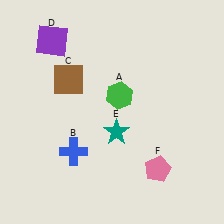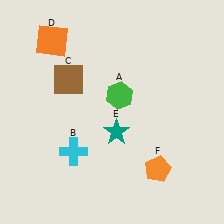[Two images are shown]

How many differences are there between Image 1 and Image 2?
There are 3 differences between the two images.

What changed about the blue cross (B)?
In Image 1, B is blue. In Image 2, it changed to cyan.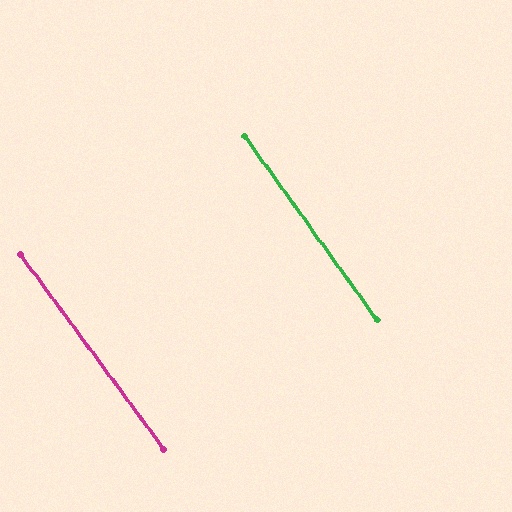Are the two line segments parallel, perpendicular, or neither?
Parallel — their directions differ by only 0.5°.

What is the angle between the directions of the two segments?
Approximately 1 degree.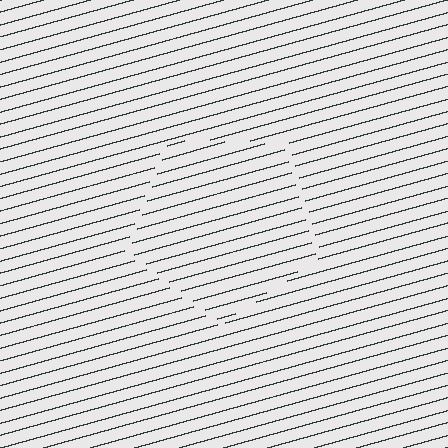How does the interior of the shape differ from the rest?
The interior of the shape contains the same grating, shifted by half a period — the contour is defined by the phase discontinuity where line-ends from the inner and outer gratings abut.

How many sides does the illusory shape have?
5 sides — the line-ends trace a pentagon.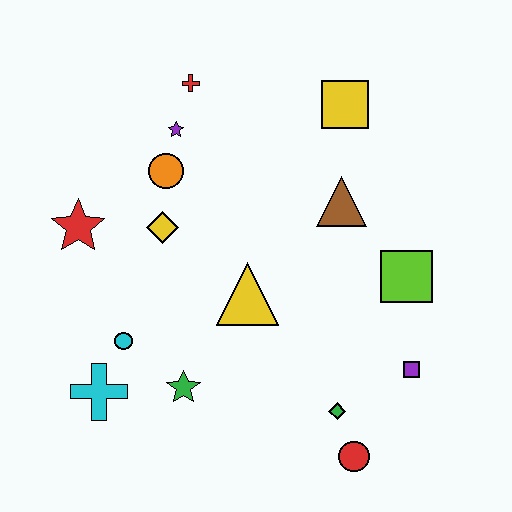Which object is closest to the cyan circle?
The cyan cross is closest to the cyan circle.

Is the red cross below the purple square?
No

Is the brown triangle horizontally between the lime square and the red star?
Yes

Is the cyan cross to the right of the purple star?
No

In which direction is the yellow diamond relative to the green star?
The yellow diamond is above the green star.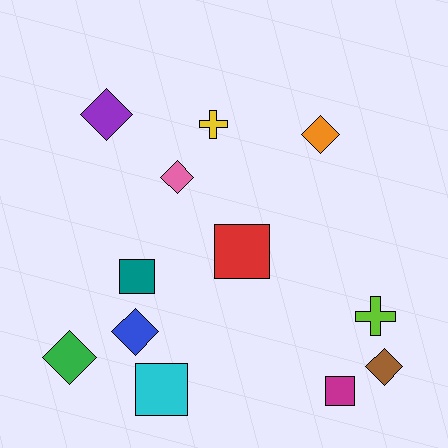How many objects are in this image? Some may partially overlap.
There are 12 objects.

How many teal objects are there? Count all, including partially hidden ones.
There is 1 teal object.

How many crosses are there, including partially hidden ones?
There are 2 crosses.